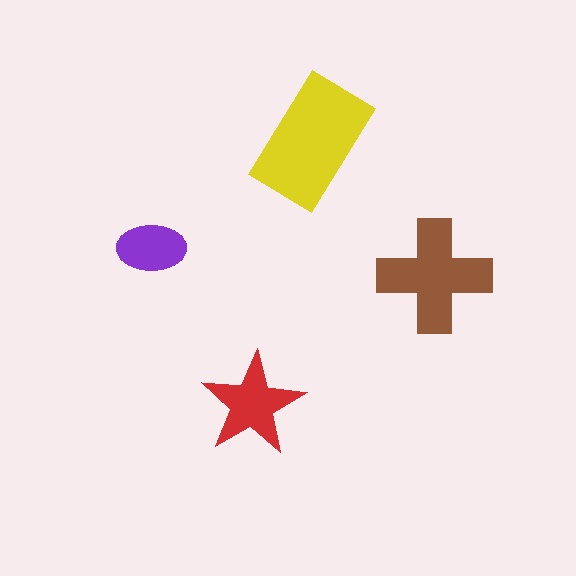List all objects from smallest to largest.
The purple ellipse, the red star, the brown cross, the yellow rectangle.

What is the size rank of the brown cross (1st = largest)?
2nd.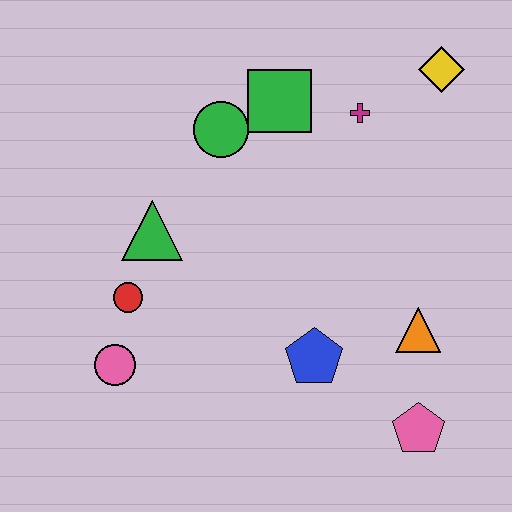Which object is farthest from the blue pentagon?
The yellow diamond is farthest from the blue pentagon.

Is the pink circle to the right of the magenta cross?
No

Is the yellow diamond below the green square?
No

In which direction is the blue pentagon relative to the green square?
The blue pentagon is below the green square.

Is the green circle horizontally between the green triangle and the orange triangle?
Yes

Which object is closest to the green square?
The green circle is closest to the green square.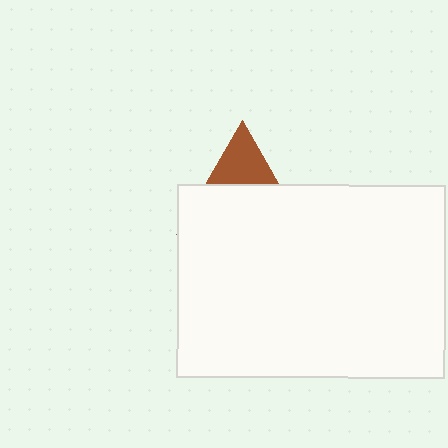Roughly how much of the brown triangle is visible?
A small part of it is visible (roughly 30%).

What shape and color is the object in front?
The object in front is a white rectangle.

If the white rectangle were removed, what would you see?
You would see the complete brown triangle.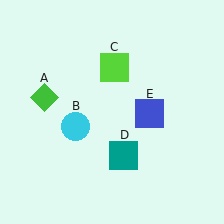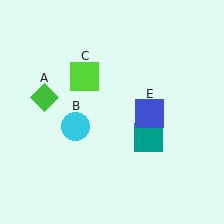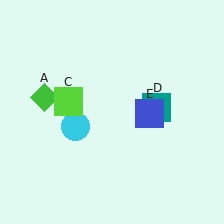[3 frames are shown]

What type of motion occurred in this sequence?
The lime square (object C), teal square (object D) rotated counterclockwise around the center of the scene.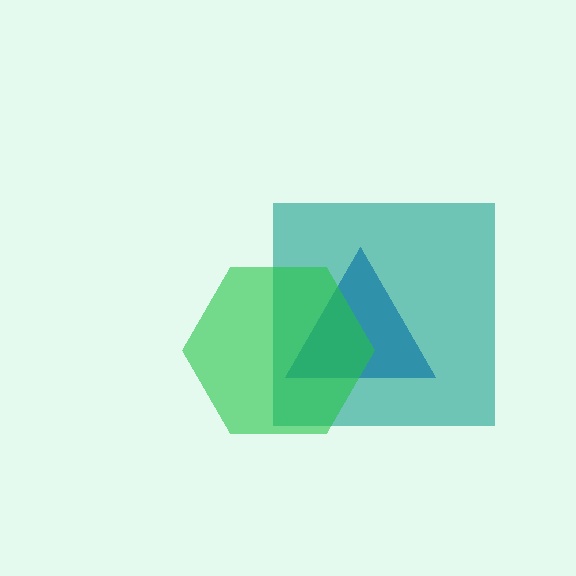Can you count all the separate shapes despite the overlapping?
Yes, there are 3 separate shapes.